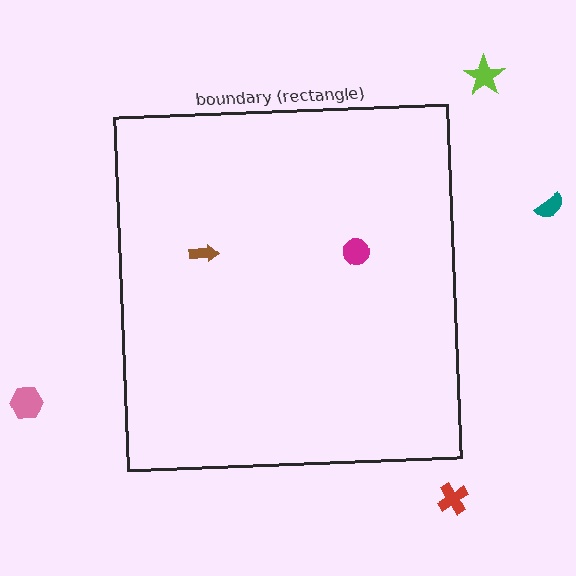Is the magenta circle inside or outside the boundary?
Inside.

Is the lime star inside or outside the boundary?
Outside.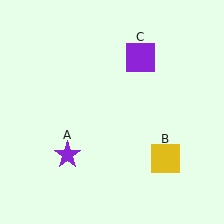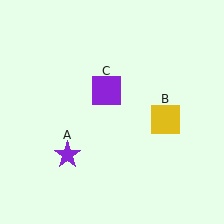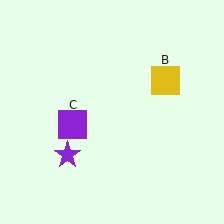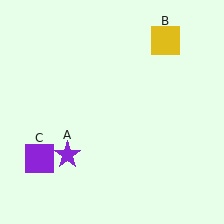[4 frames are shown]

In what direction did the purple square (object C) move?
The purple square (object C) moved down and to the left.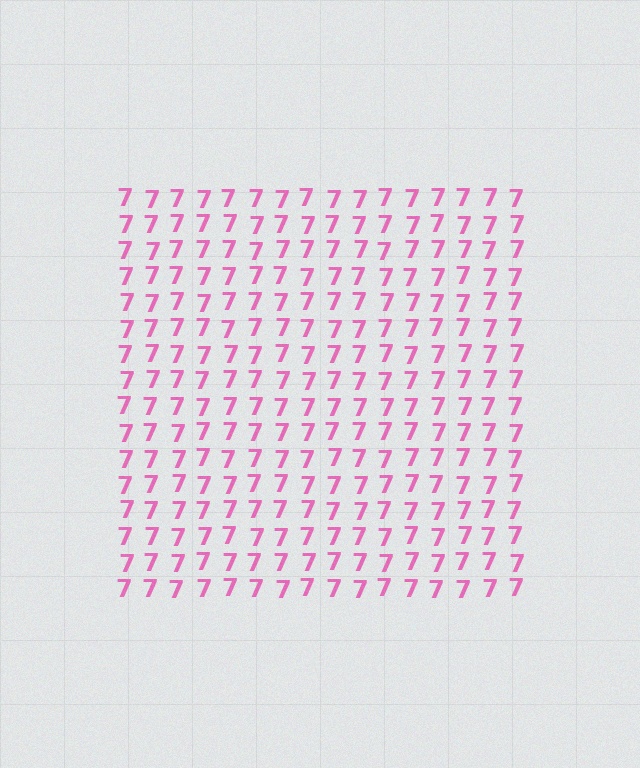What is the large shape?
The large shape is a square.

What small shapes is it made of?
It is made of small digit 7's.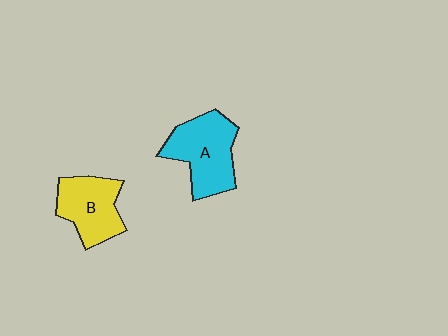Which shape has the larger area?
Shape A (cyan).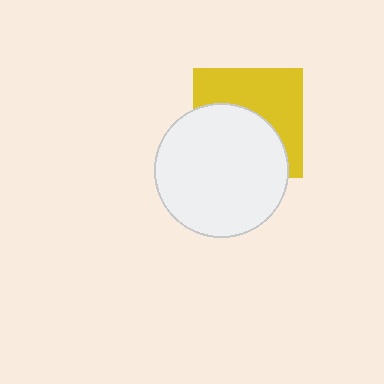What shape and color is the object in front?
The object in front is a white circle.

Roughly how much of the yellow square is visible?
About half of it is visible (roughly 50%).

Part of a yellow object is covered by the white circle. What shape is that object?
It is a square.